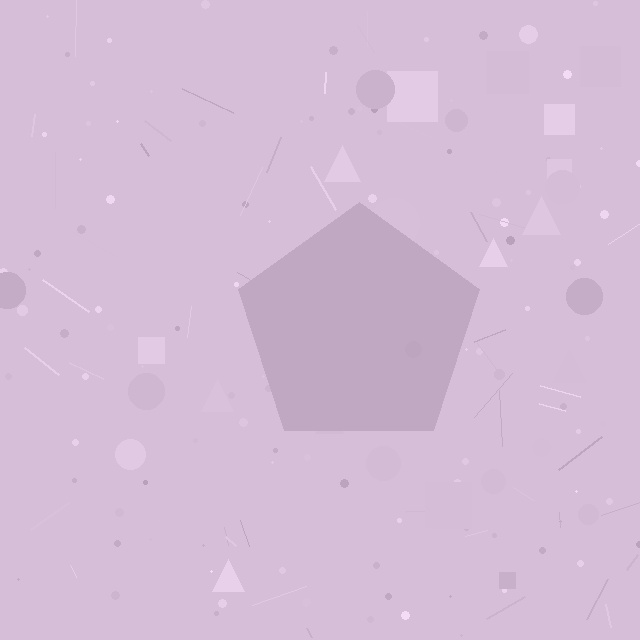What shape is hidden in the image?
A pentagon is hidden in the image.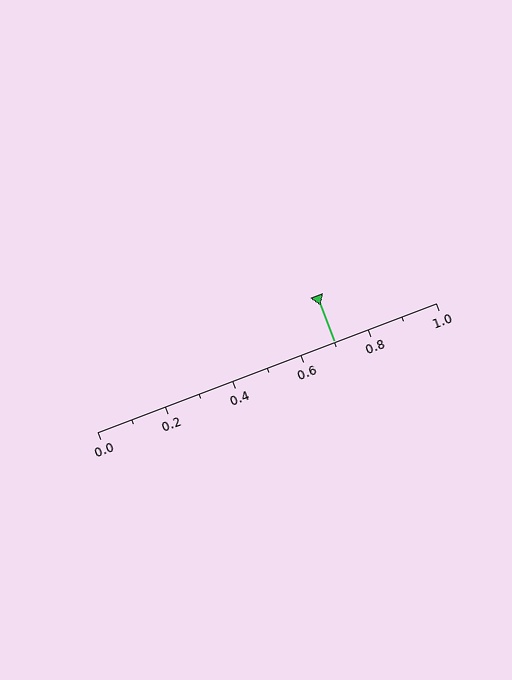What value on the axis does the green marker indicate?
The marker indicates approximately 0.7.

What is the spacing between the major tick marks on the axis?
The major ticks are spaced 0.2 apart.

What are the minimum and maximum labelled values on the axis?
The axis runs from 0.0 to 1.0.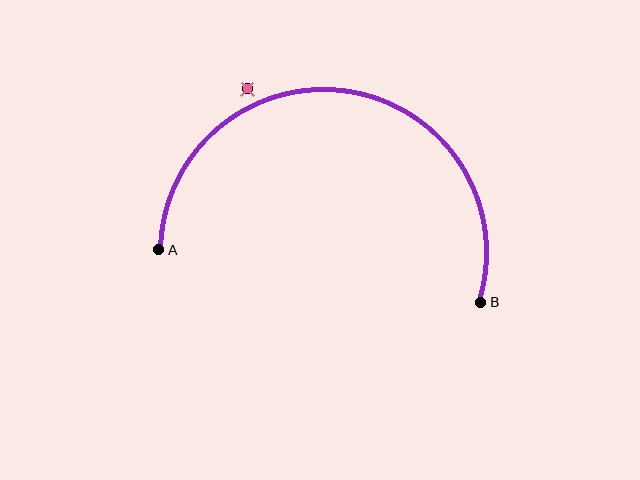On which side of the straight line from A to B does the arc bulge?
The arc bulges above the straight line connecting A and B.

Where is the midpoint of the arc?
The arc midpoint is the point on the curve farthest from the straight line joining A and B. It sits above that line.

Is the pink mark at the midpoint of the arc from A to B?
No — the pink mark does not lie on the arc at all. It sits slightly outside the curve.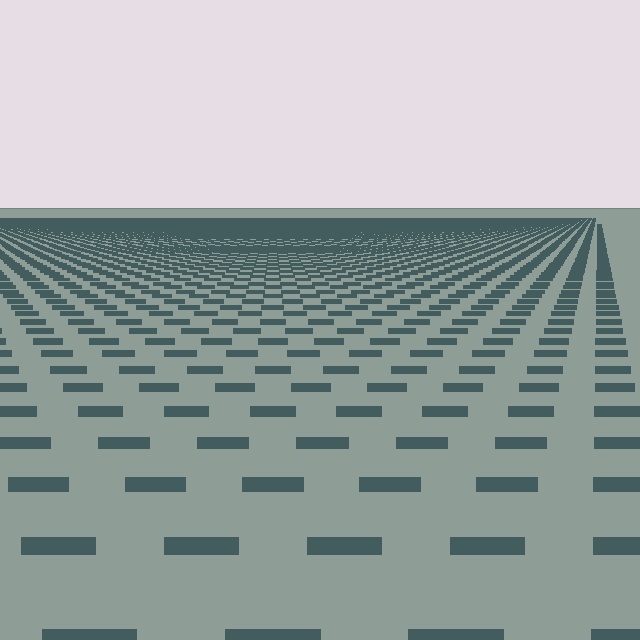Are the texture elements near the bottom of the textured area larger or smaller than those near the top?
Larger. Near the bottom, elements are closer to the viewer and appear at a bigger on-screen size.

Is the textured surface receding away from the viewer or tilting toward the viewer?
The surface is receding away from the viewer. Texture elements get smaller and denser toward the top.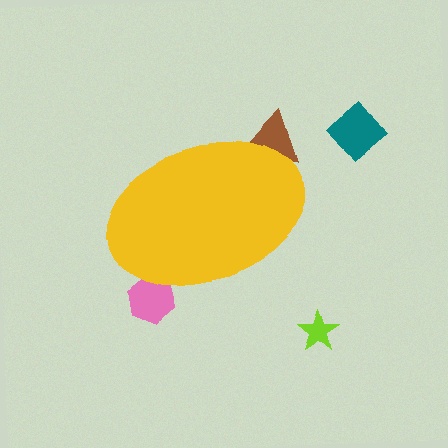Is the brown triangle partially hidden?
Yes, the brown triangle is partially hidden behind the yellow ellipse.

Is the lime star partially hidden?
No, the lime star is fully visible.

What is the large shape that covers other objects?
A yellow ellipse.